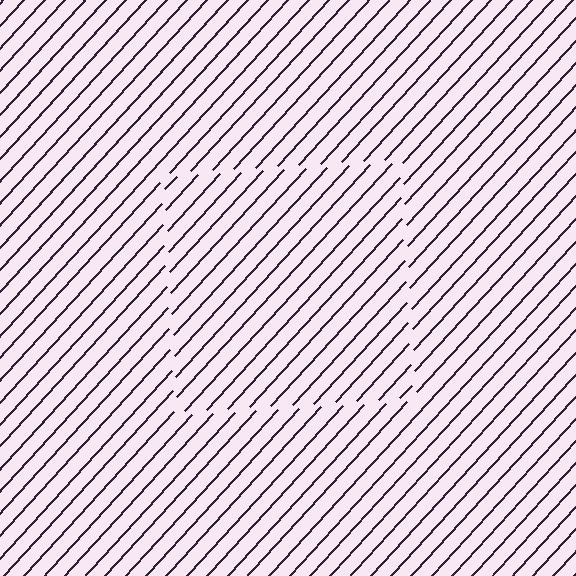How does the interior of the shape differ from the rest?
The interior of the shape contains the same grating, shifted by half a period — the contour is defined by the phase discontinuity where line-ends from the inner and outer gratings abut.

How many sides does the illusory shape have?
4 sides — the line-ends trace a square.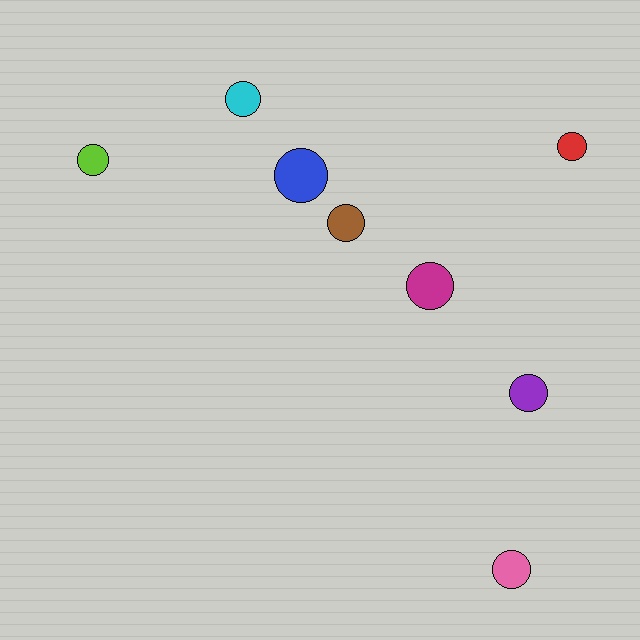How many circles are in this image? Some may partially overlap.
There are 8 circles.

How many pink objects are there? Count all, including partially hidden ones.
There is 1 pink object.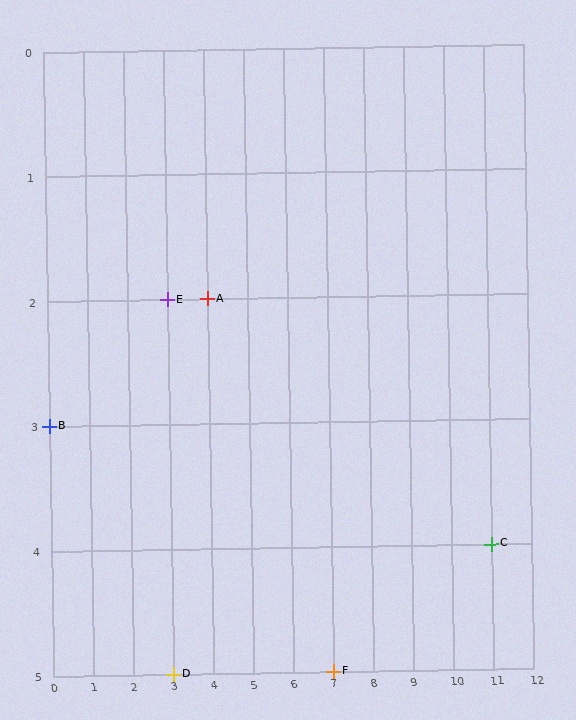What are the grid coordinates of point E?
Point E is at grid coordinates (3, 2).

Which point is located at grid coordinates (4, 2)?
Point A is at (4, 2).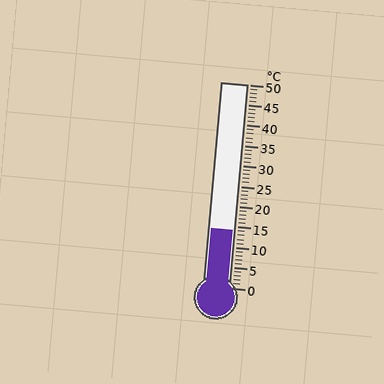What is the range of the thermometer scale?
The thermometer scale ranges from 0°C to 50°C.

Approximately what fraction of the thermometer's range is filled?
The thermometer is filled to approximately 30% of its range.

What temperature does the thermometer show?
The thermometer shows approximately 14°C.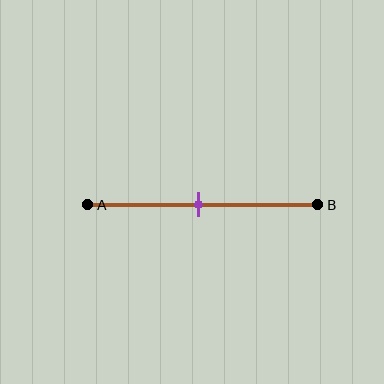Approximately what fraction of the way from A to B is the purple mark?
The purple mark is approximately 50% of the way from A to B.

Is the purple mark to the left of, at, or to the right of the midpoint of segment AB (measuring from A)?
The purple mark is approximately at the midpoint of segment AB.